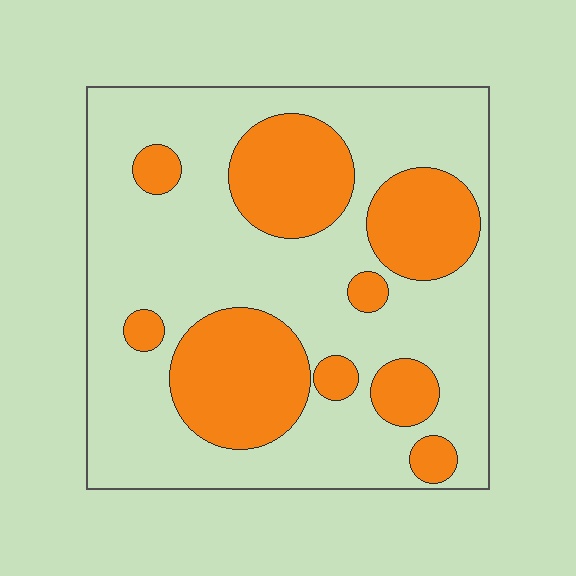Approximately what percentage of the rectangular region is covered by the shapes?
Approximately 30%.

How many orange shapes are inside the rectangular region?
9.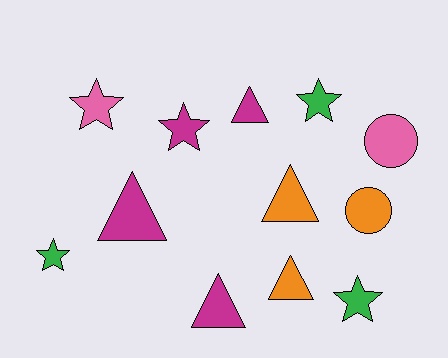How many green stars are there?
There are 3 green stars.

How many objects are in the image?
There are 12 objects.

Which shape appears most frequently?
Triangle, with 5 objects.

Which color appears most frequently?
Magenta, with 4 objects.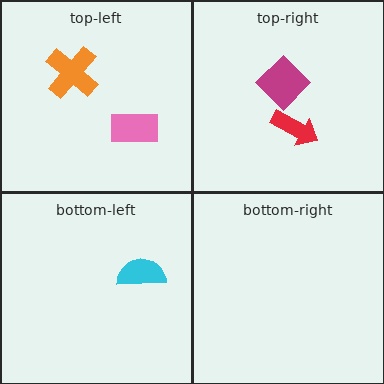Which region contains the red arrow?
The top-right region.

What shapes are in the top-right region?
The magenta diamond, the red arrow.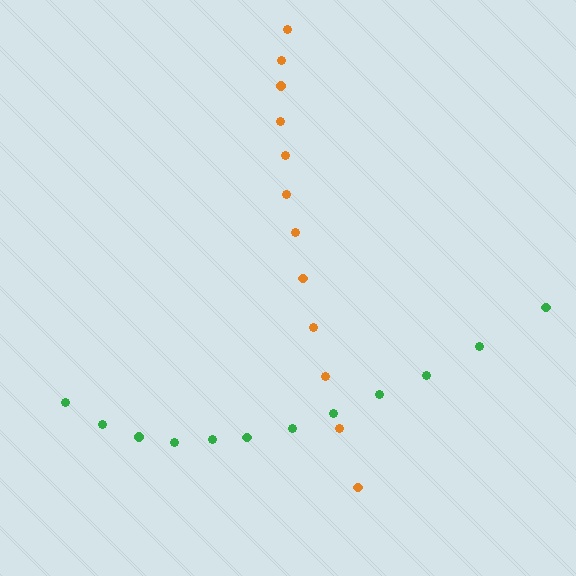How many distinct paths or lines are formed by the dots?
There are 2 distinct paths.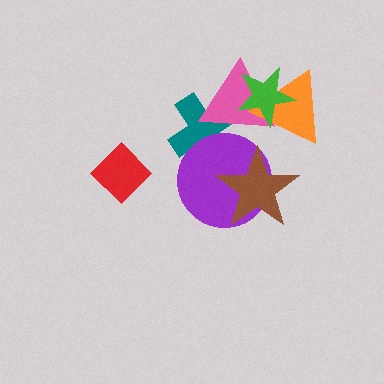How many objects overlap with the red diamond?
0 objects overlap with the red diamond.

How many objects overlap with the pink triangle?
4 objects overlap with the pink triangle.